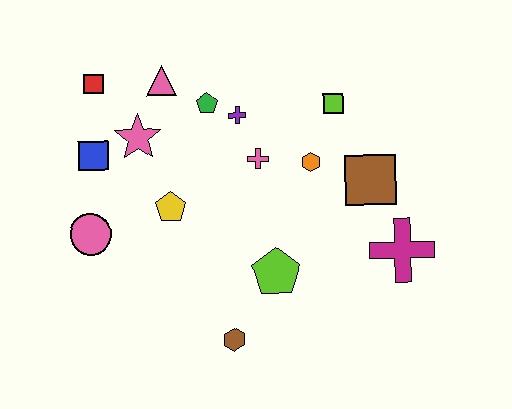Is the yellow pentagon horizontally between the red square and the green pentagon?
Yes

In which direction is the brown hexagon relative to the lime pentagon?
The brown hexagon is below the lime pentagon.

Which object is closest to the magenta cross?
The brown square is closest to the magenta cross.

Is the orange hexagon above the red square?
No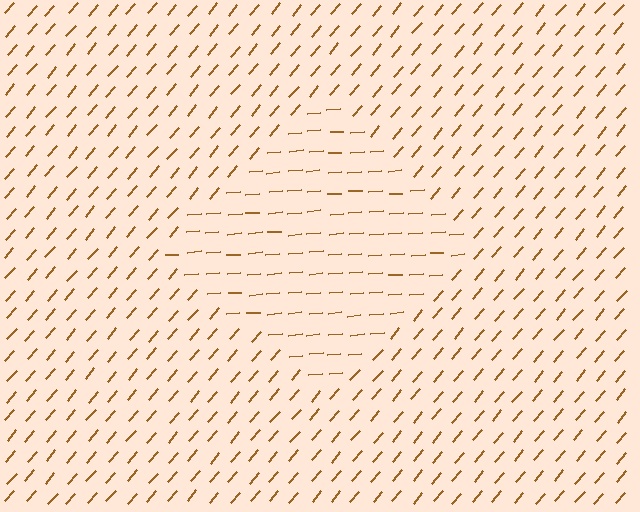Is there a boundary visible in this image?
Yes, there is a texture boundary formed by a change in line orientation.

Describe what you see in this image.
The image is filled with small brown line segments. A diamond region in the image has lines oriented differently from the surrounding lines, creating a visible texture boundary.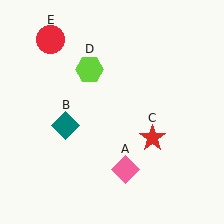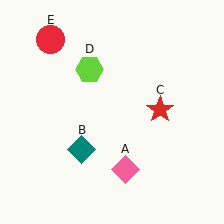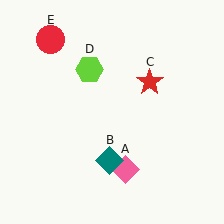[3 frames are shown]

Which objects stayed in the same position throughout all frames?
Pink diamond (object A) and lime hexagon (object D) and red circle (object E) remained stationary.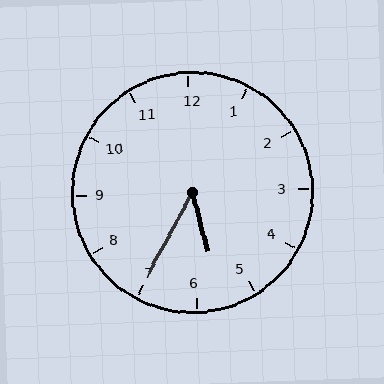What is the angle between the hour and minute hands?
Approximately 42 degrees.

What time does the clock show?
5:35.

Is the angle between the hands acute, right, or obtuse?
It is acute.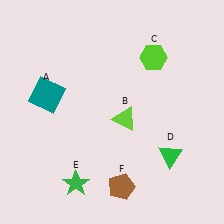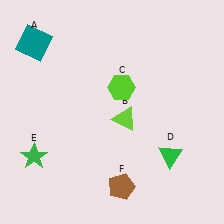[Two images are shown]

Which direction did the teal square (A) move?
The teal square (A) moved up.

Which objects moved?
The objects that moved are: the teal square (A), the lime hexagon (C), the green star (E).